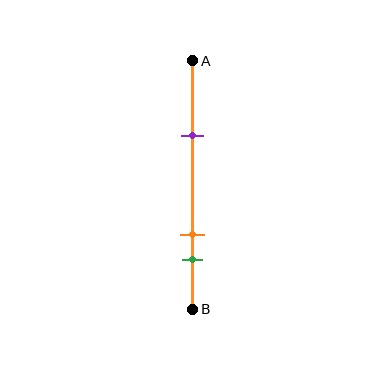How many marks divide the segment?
There are 3 marks dividing the segment.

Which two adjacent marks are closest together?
The orange and green marks are the closest adjacent pair.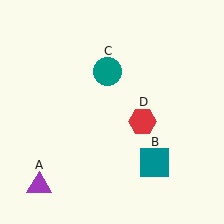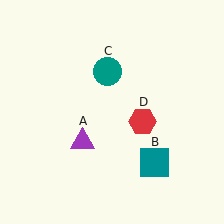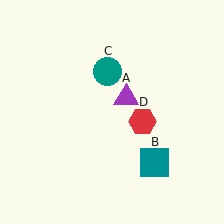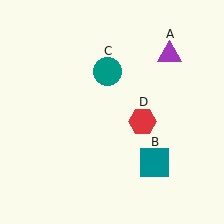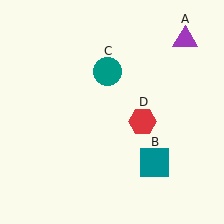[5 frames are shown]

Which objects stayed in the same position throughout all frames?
Teal square (object B) and teal circle (object C) and red hexagon (object D) remained stationary.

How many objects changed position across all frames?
1 object changed position: purple triangle (object A).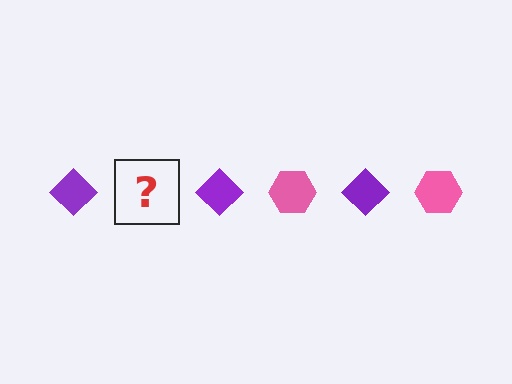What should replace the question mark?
The question mark should be replaced with a pink hexagon.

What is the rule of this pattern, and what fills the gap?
The rule is that the pattern alternates between purple diamond and pink hexagon. The gap should be filled with a pink hexagon.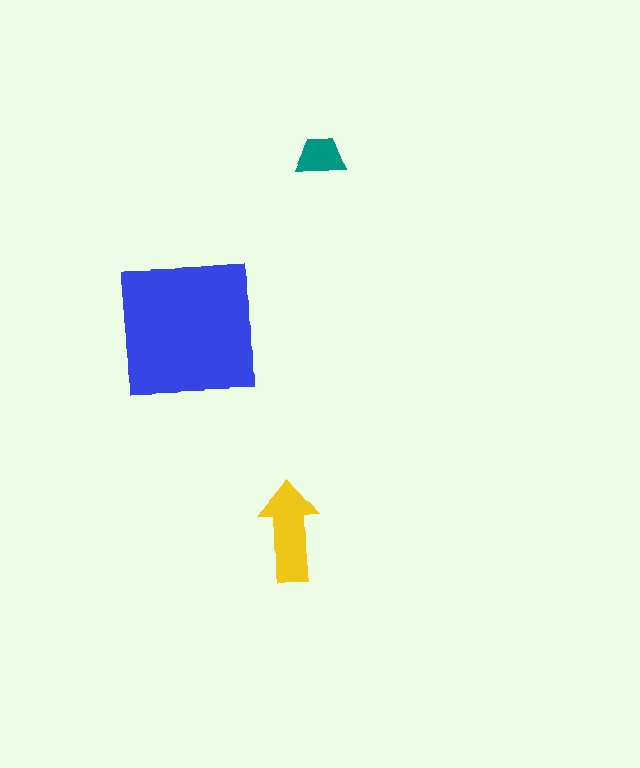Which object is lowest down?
The yellow arrow is bottommost.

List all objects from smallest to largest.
The teal trapezoid, the yellow arrow, the blue square.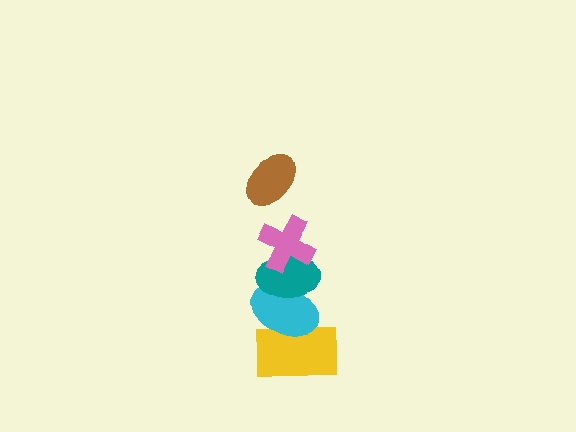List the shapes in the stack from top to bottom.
From top to bottom: the brown ellipse, the pink cross, the teal ellipse, the cyan ellipse, the yellow rectangle.